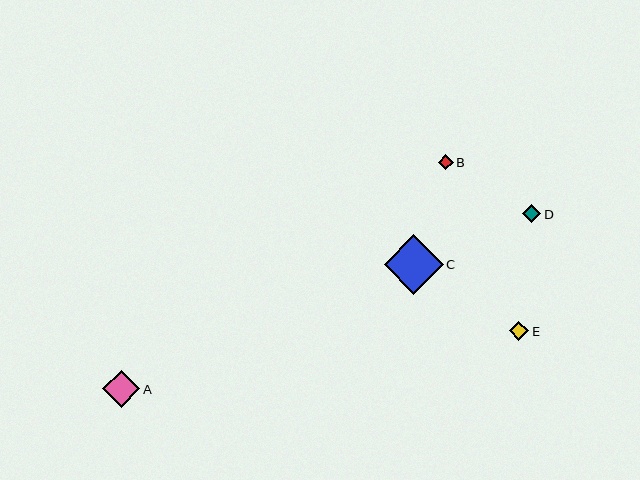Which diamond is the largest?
Diamond C is the largest with a size of approximately 59 pixels.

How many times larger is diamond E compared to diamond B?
Diamond E is approximately 1.3 times the size of diamond B.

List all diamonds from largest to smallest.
From largest to smallest: C, A, E, D, B.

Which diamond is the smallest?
Diamond B is the smallest with a size of approximately 15 pixels.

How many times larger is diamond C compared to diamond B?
Diamond C is approximately 3.9 times the size of diamond B.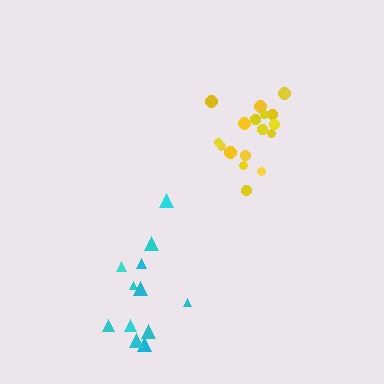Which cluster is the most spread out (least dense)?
Cyan.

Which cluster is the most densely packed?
Yellow.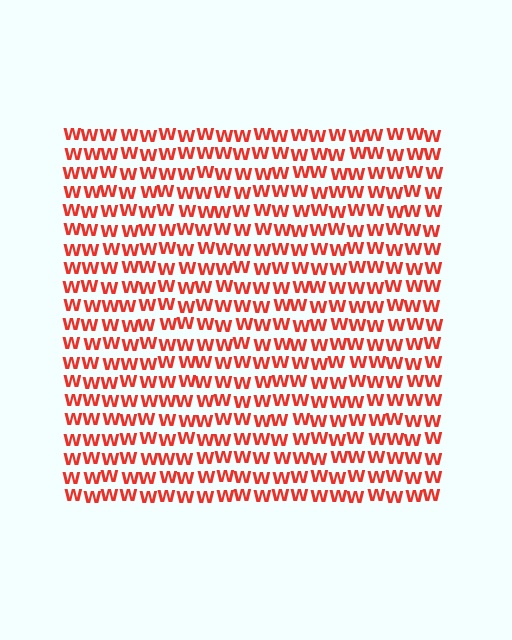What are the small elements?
The small elements are letter W's.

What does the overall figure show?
The overall figure shows a square.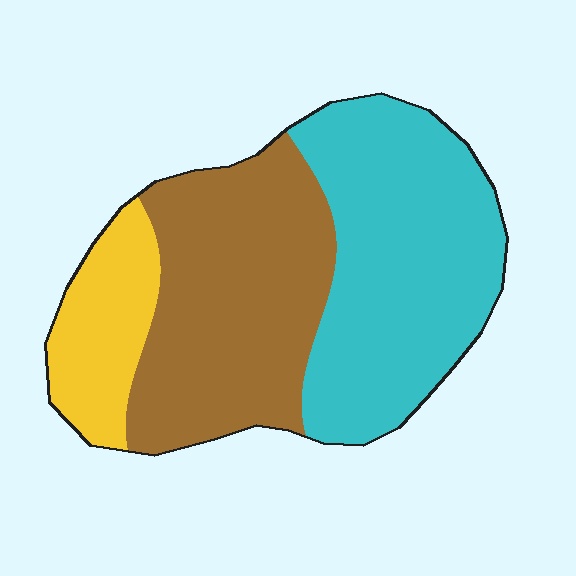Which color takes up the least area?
Yellow, at roughly 15%.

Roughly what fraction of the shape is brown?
Brown takes up about two fifths (2/5) of the shape.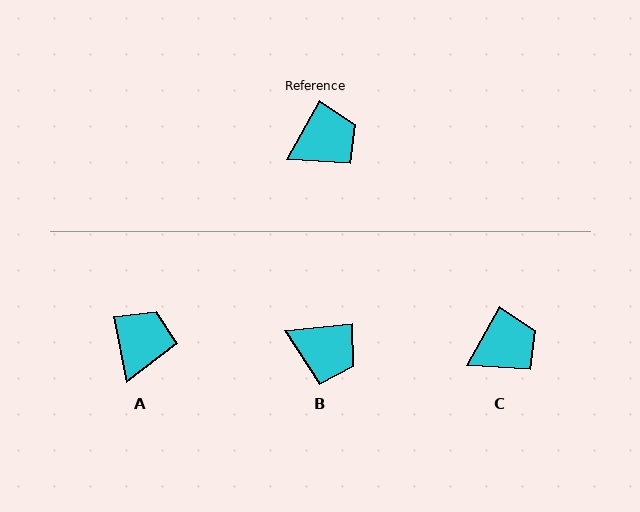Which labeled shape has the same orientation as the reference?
C.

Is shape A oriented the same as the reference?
No, it is off by about 41 degrees.